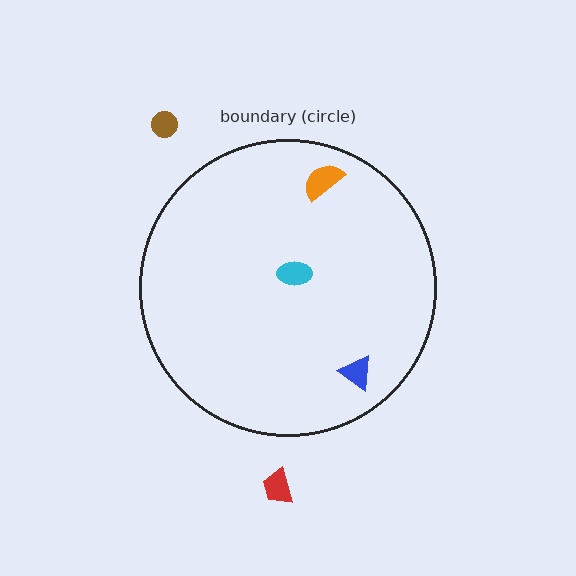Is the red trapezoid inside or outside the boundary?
Outside.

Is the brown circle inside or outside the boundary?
Outside.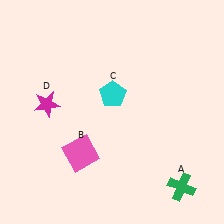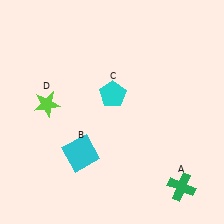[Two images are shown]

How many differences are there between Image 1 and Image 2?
There are 2 differences between the two images.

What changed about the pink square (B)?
In Image 1, B is pink. In Image 2, it changed to cyan.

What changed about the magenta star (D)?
In Image 1, D is magenta. In Image 2, it changed to lime.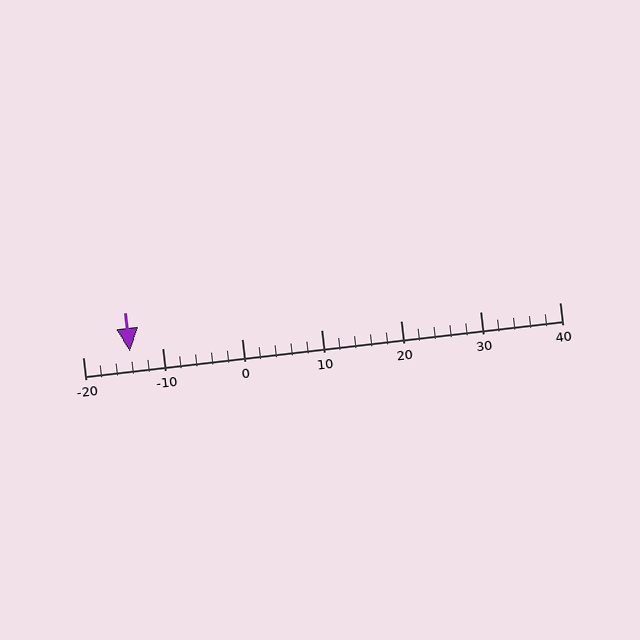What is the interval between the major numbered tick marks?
The major tick marks are spaced 10 units apart.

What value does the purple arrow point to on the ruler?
The purple arrow points to approximately -14.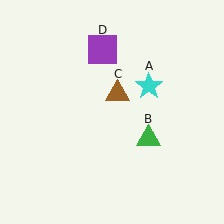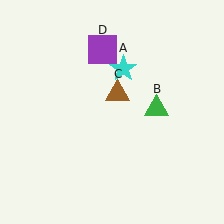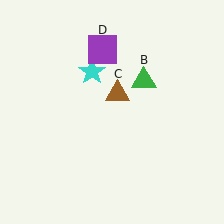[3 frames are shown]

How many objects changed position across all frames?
2 objects changed position: cyan star (object A), green triangle (object B).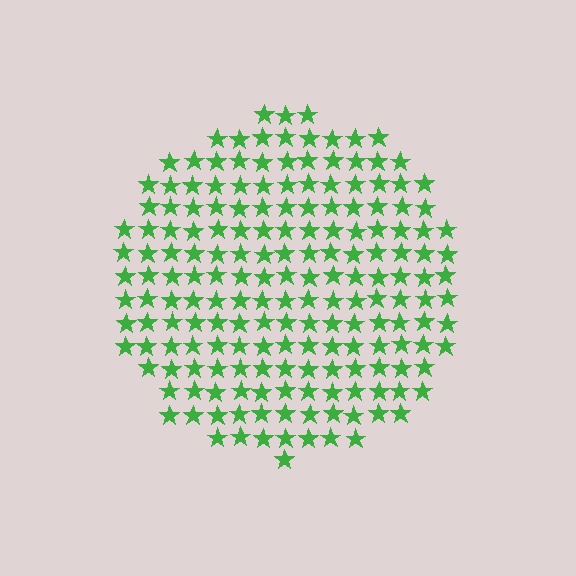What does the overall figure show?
The overall figure shows a circle.